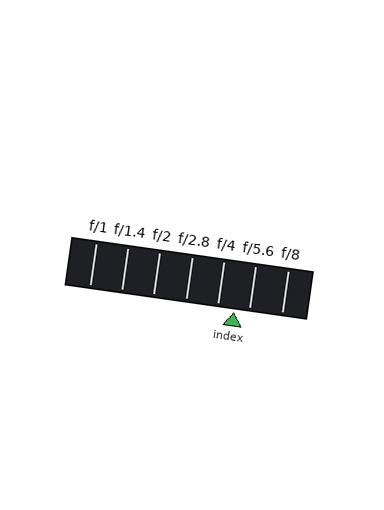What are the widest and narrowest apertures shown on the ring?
The widest aperture shown is f/1 and the narrowest is f/8.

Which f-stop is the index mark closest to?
The index mark is closest to f/5.6.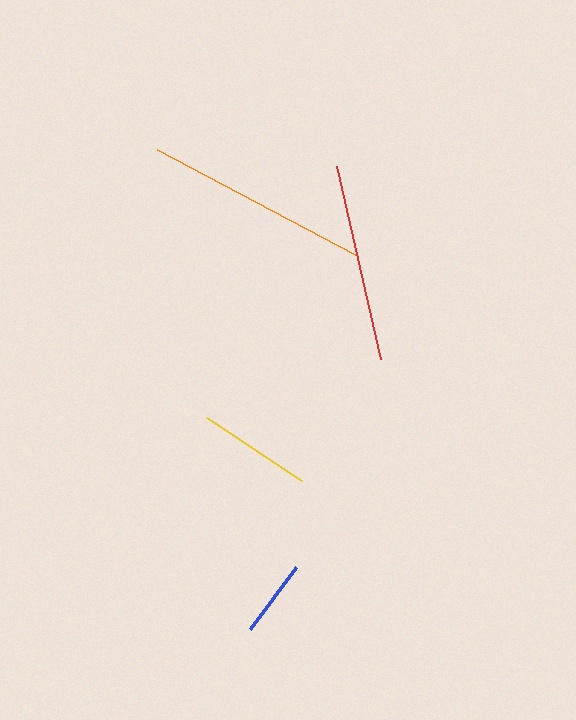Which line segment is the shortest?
The blue line is the shortest at approximately 77 pixels.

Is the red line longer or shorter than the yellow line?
The red line is longer than the yellow line.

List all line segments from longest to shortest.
From longest to shortest: orange, red, yellow, blue.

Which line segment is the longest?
The orange line is the longest at approximately 224 pixels.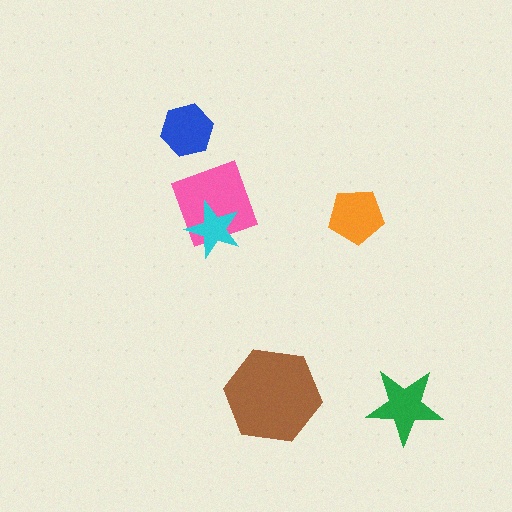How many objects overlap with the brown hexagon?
0 objects overlap with the brown hexagon.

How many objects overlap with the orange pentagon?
0 objects overlap with the orange pentagon.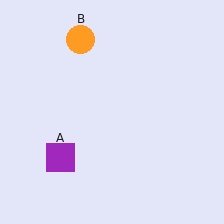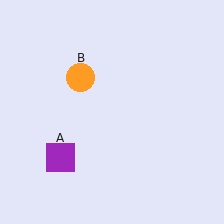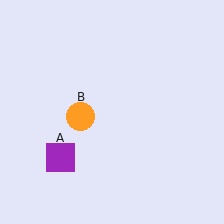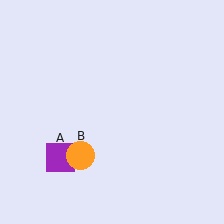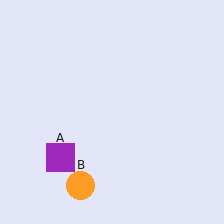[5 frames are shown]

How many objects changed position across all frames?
1 object changed position: orange circle (object B).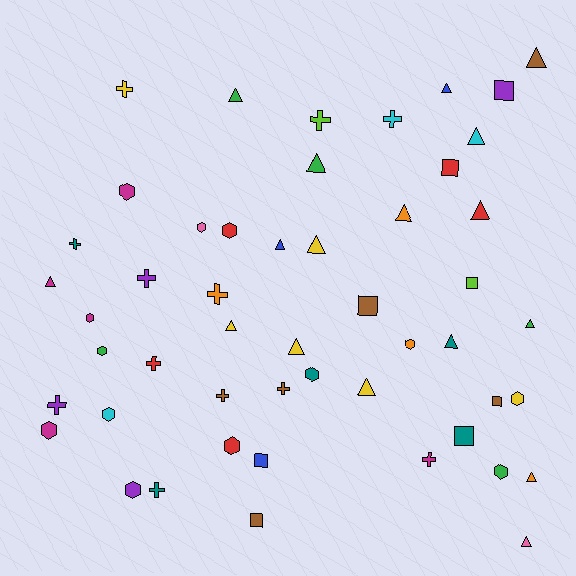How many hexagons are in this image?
There are 13 hexagons.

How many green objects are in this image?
There are 5 green objects.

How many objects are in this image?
There are 50 objects.